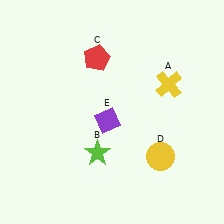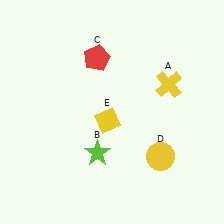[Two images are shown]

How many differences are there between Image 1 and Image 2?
There is 1 difference between the two images.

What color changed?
The diamond (E) changed from purple in Image 1 to yellow in Image 2.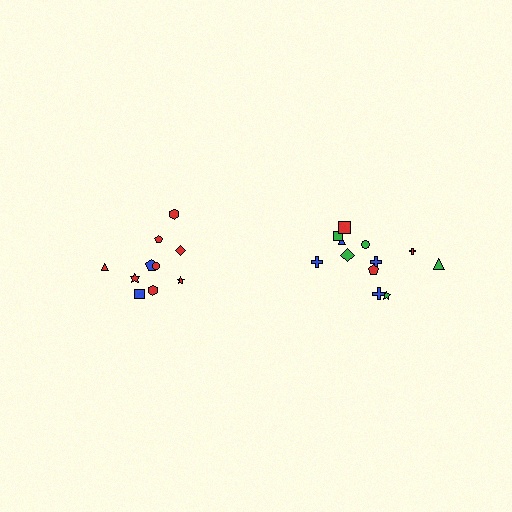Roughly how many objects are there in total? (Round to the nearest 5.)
Roughly 20 objects in total.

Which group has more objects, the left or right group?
The right group.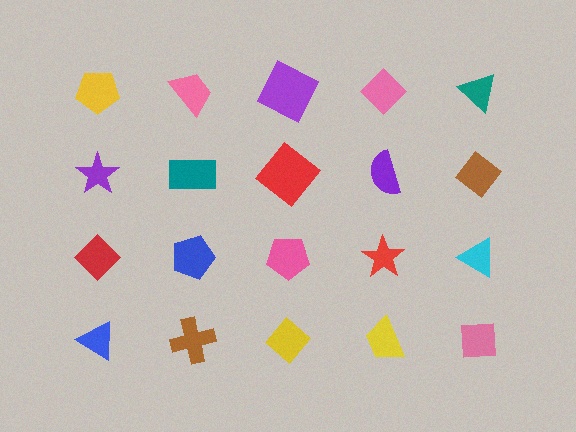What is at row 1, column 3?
A purple square.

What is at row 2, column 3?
A red diamond.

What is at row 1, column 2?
A pink trapezoid.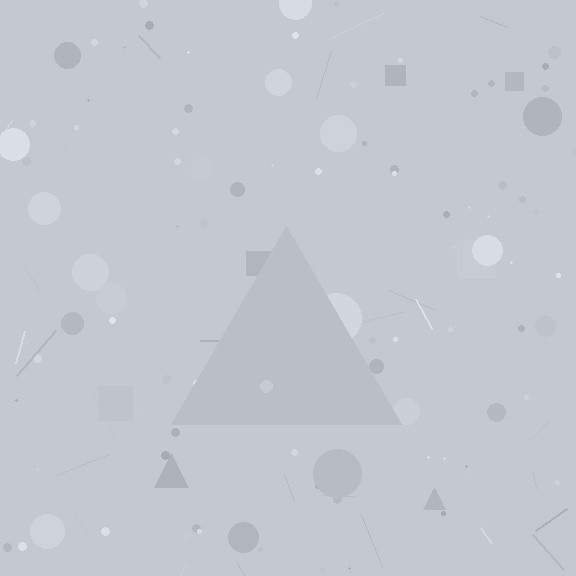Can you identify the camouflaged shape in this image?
The camouflaged shape is a triangle.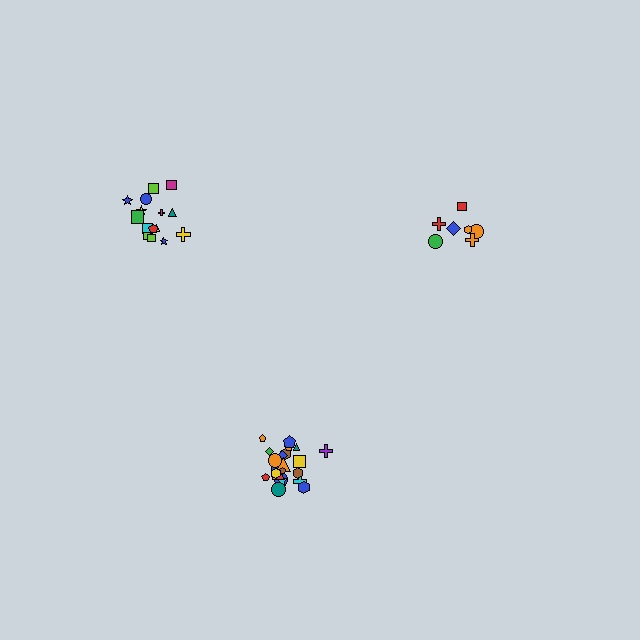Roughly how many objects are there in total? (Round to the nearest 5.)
Roughly 50 objects in total.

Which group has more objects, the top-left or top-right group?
The top-left group.